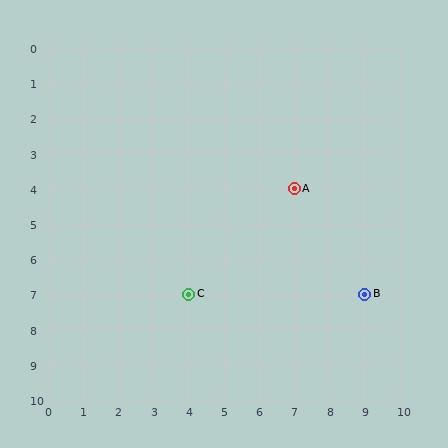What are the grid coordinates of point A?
Point A is at grid coordinates (7, 4).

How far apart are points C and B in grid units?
Points C and B are 5 columns apart.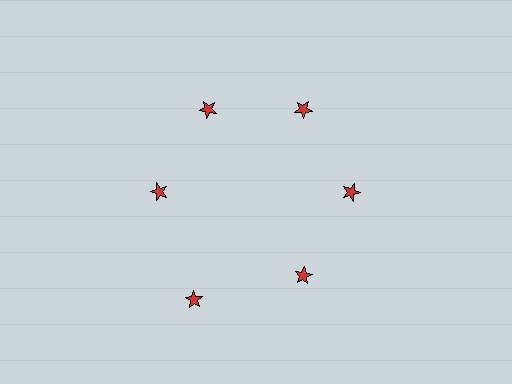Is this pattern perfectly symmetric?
No. The 6 red stars are arranged in a ring, but one element near the 7 o'clock position is pushed outward from the center, breaking the 6-fold rotational symmetry.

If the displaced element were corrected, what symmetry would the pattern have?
It would have 6-fold rotational symmetry — the pattern would map onto itself every 60 degrees.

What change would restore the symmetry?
The symmetry would be restored by moving it inward, back onto the ring so that all 6 stars sit at equal angles and equal distance from the center.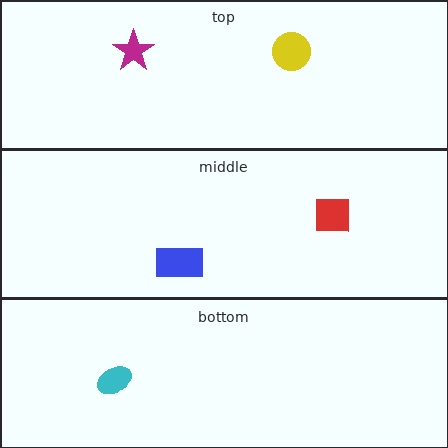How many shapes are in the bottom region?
1.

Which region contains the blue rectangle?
The middle region.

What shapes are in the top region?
The magenta star, the yellow circle.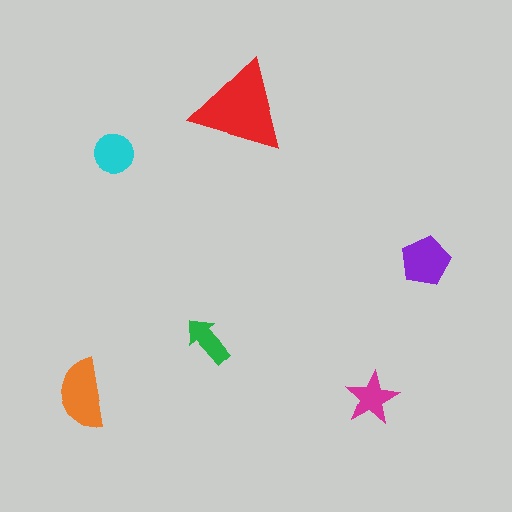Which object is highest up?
The red triangle is topmost.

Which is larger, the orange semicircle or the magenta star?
The orange semicircle.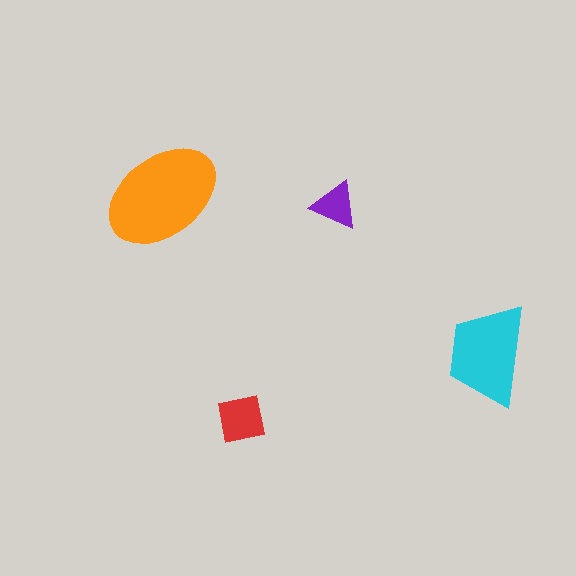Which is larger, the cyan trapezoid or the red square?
The cyan trapezoid.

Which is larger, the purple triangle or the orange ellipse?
The orange ellipse.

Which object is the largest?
The orange ellipse.